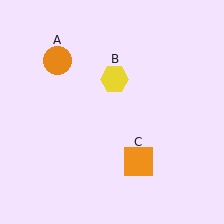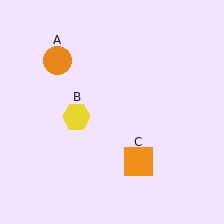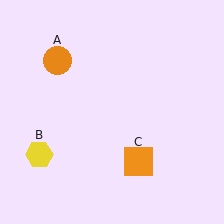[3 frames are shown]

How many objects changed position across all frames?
1 object changed position: yellow hexagon (object B).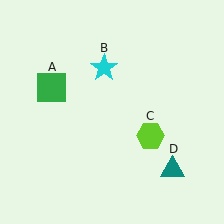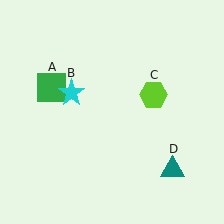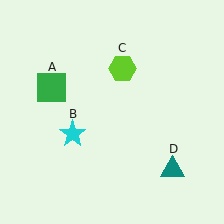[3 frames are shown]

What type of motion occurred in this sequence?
The cyan star (object B), lime hexagon (object C) rotated counterclockwise around the center of the scene.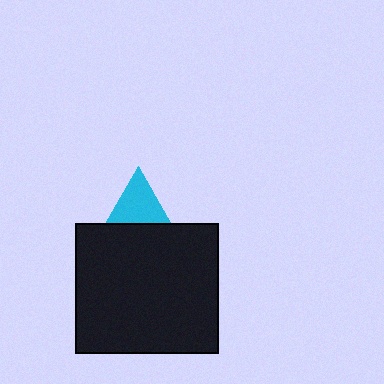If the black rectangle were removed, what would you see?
You would see the complete cyan triangle.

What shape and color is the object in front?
The object in front is a black rectangle.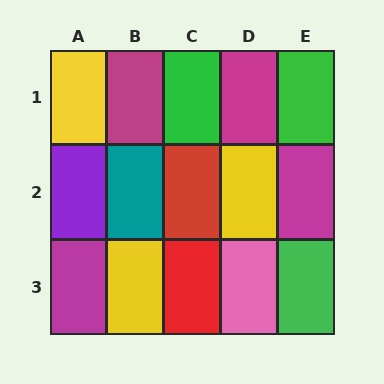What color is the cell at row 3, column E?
Green.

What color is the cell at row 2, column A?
Purple.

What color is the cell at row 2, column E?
Magenta.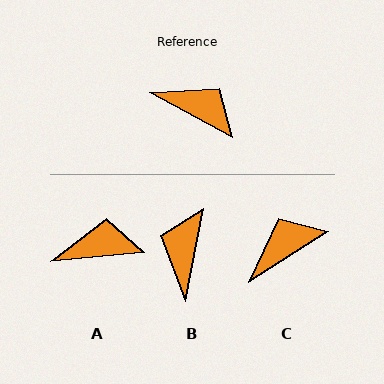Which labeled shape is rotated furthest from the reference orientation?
B, about 108 degrees away.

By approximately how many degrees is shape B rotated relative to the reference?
Approximately 108 degrees counter-clockwise.